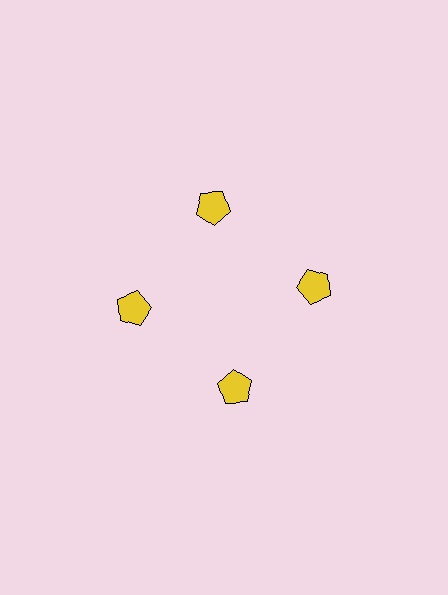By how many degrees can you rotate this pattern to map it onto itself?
The pattern maps onto itself every 90 degrees of rotation.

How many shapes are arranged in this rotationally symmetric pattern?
There are 4 shapes, arranged in 4 groups of 1.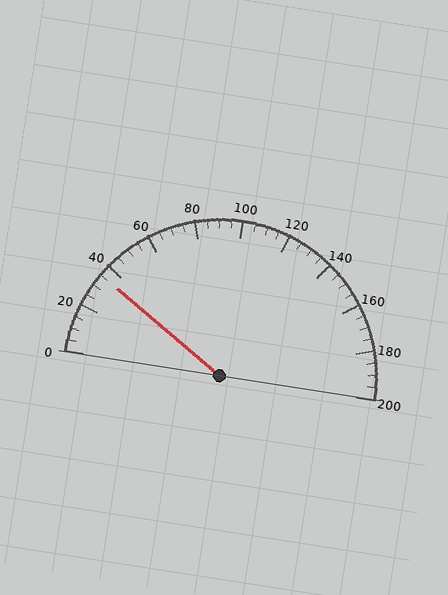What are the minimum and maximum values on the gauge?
The gauge ranges from 0 to 200.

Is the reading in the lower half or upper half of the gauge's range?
The reading is in the lower half of the range (0 to 200).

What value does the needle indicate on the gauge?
The needle indicates approximately 35.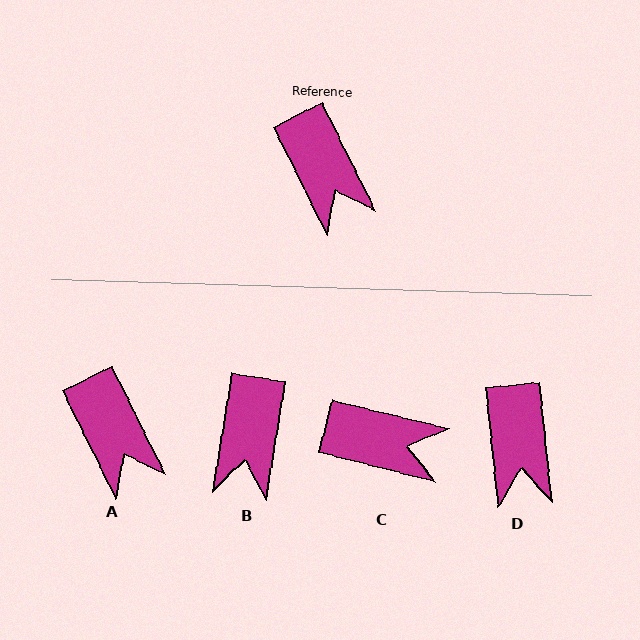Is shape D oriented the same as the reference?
No, it is off by about 20 degrees.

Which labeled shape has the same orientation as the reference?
A.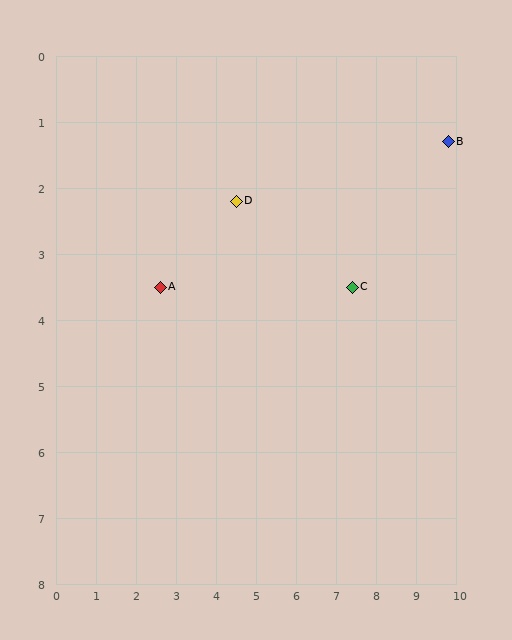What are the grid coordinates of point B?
Point B is at approximately (9.8, 1.3).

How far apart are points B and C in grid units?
Points B and C are about 3.3 grid units apart.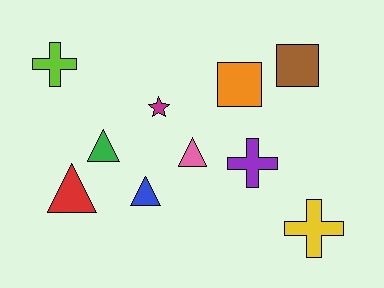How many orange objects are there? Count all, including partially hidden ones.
There is 1 orange object.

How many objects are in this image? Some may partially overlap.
There are 10 objects.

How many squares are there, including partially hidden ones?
There are 2 squares.